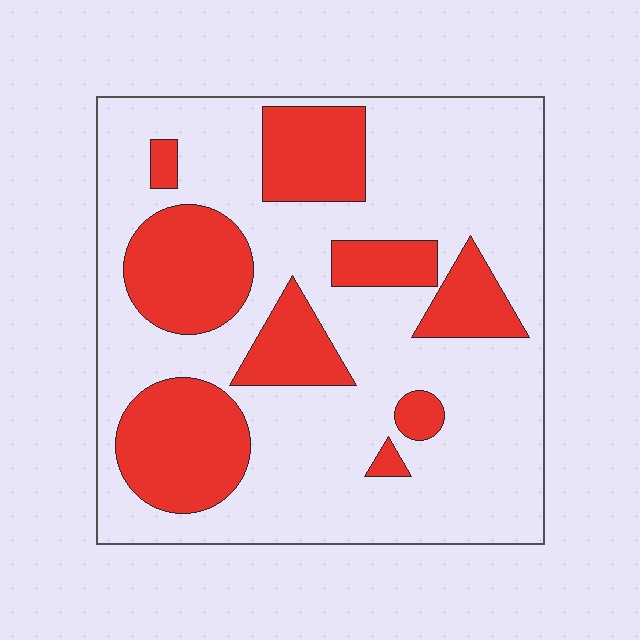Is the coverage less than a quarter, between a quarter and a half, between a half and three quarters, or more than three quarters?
Between a quarter and a half.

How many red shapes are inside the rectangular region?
9.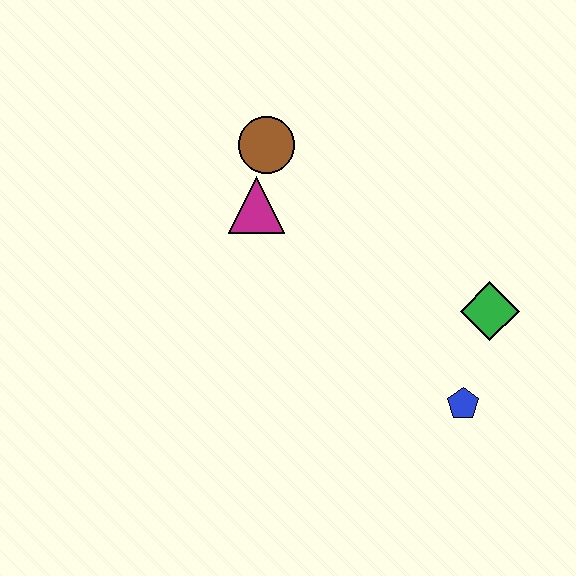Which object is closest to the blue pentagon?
The green diamond is closest to the blue pentagon.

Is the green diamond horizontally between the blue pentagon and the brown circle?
No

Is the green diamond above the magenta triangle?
No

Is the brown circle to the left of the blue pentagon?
Yes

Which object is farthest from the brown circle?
The blue pentagon is farthest from the brown circle.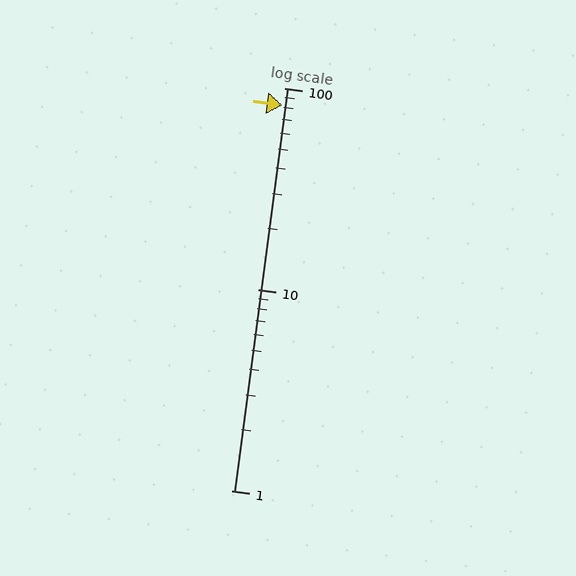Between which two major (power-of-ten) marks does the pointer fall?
The pointer is between 10 and 100.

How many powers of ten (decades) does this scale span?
The scale spans 2 decades, from 1 to 100.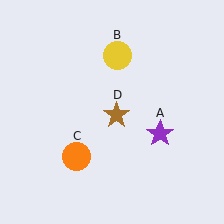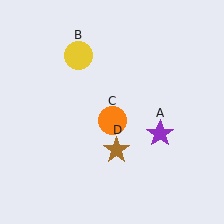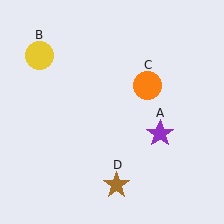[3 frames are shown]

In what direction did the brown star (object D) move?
The brown star (object D) moved down.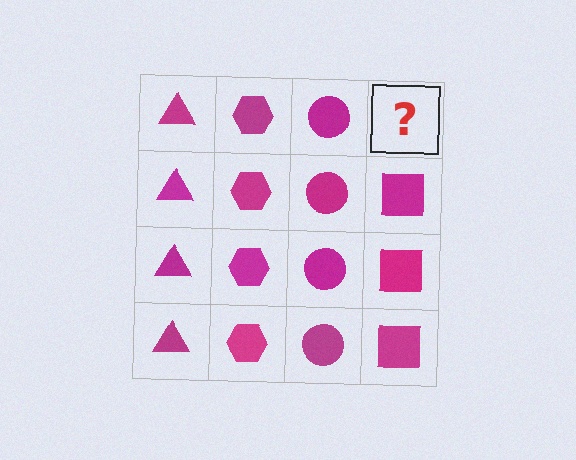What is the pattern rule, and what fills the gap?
The rule is that each column has a consistent shape. The gap should be filled with a magenta square.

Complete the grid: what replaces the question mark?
The question mark should be replaced with a magenta square.